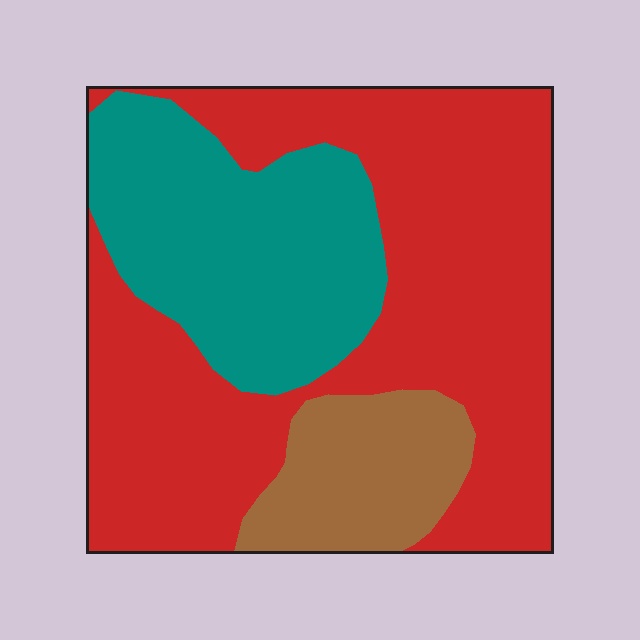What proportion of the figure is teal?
Teal takes up between a quarter and a half of the figure.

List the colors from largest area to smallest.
From largest to smallest: red, teal, brown.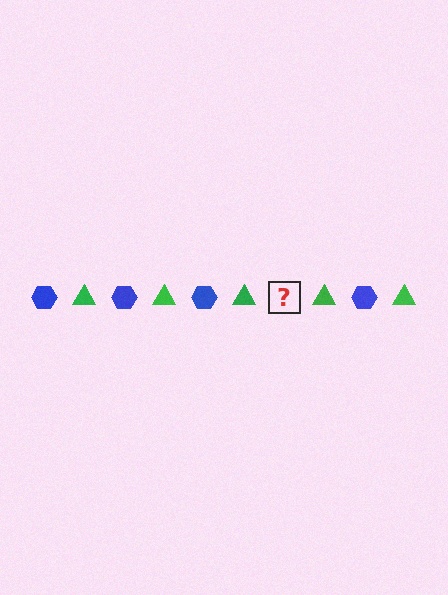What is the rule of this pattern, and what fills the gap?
The rule is that the pattern alternates between blue hexagon and green triangle. The gap should be filled with a blue hexagon.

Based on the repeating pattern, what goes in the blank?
The blank should be a blue hexagon.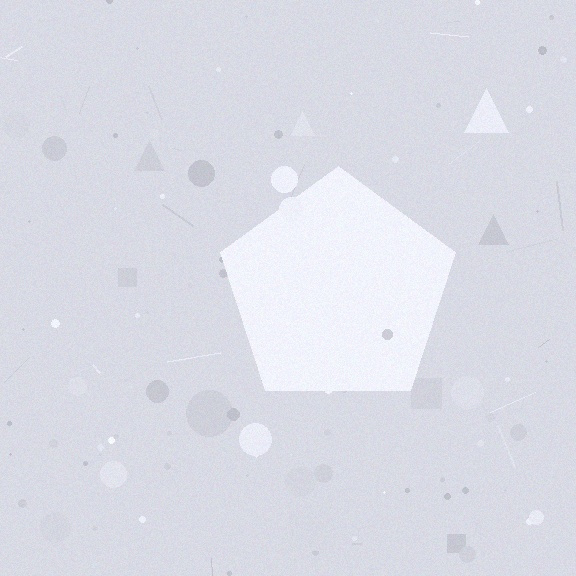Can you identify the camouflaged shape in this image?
The camouflaged shape is a pentagon.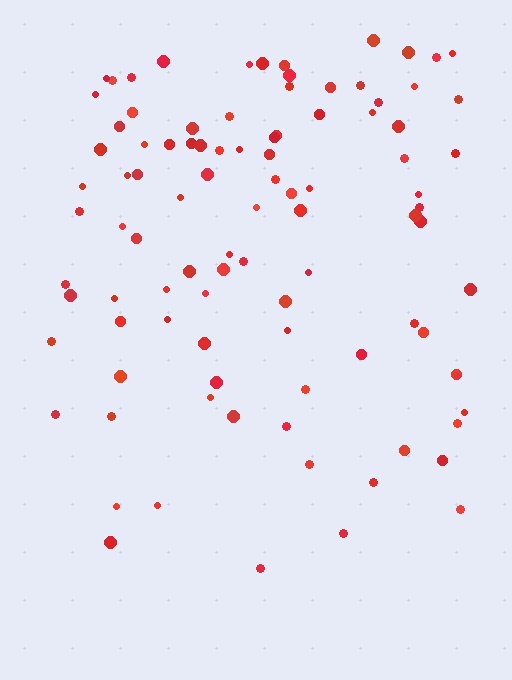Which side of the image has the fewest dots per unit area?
The bottom.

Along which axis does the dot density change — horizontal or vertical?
Vertical.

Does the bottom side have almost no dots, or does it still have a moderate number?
Still a moderate number, just noticeably fewer than the top.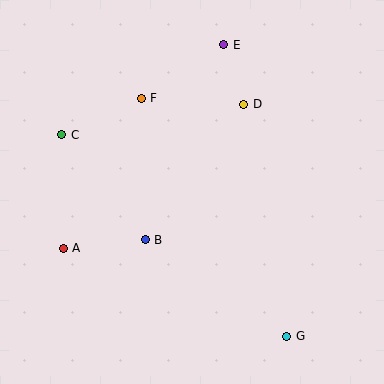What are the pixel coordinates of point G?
Point G is at (287, 336).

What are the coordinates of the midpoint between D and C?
The midpoint between D and C is at (153, 119).